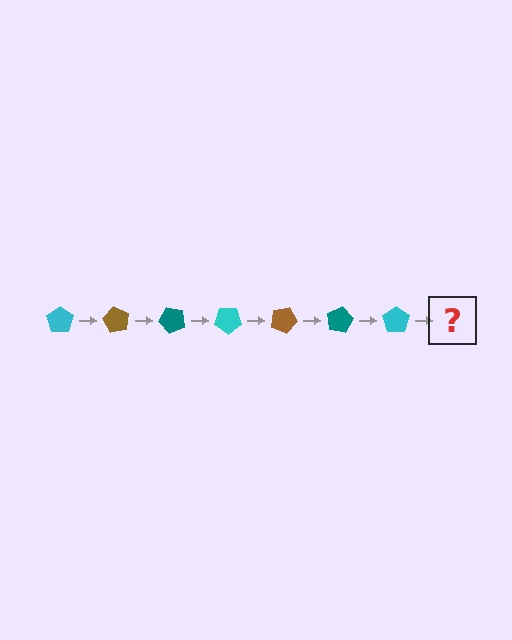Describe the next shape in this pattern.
It should be a brown pentagon, rotated 420 degrees from the start.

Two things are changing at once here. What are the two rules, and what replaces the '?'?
The two rules are that it rotates 60 degrees each step and the color cycles through cyan, brown, and teal. The '?' should be a brown pentagon, rotated 420 degrees from the start.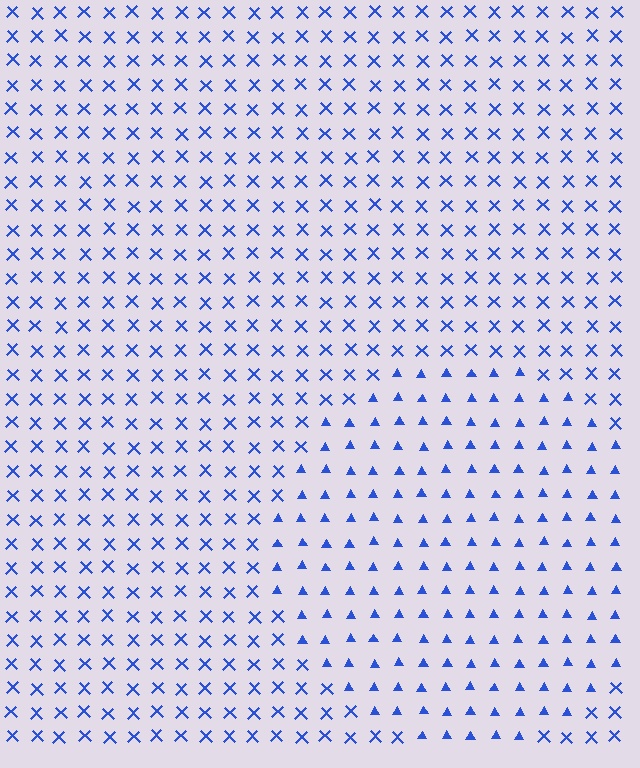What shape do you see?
I see a circle.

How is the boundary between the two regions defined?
The boundary is defined by a change in element shape: triangles inside vs. X marks outside. All elements share the same color and spacing.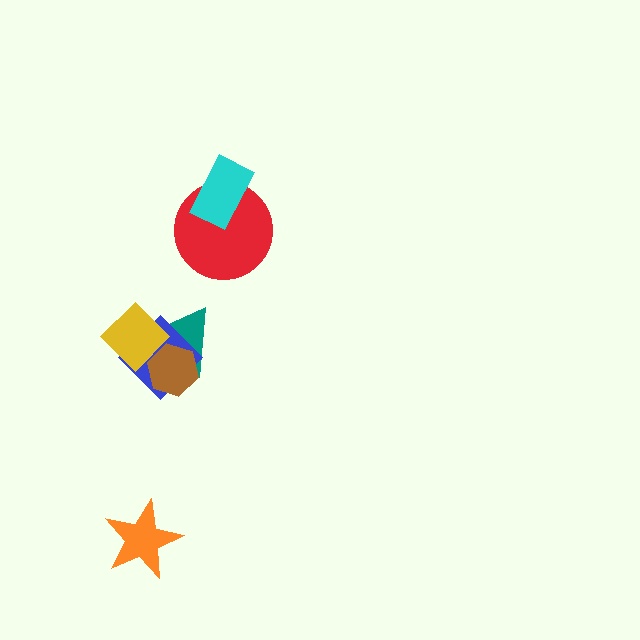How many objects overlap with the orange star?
0 objects overlap with the orange star.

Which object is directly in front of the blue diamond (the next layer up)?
The brown hexagon is directly in front of the blue diamond.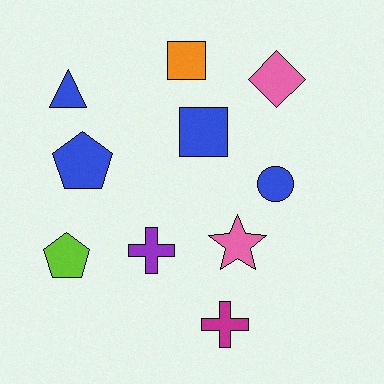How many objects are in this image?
There are 10 objects.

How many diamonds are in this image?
There is 1 diamond.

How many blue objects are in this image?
There are 4 blue objects.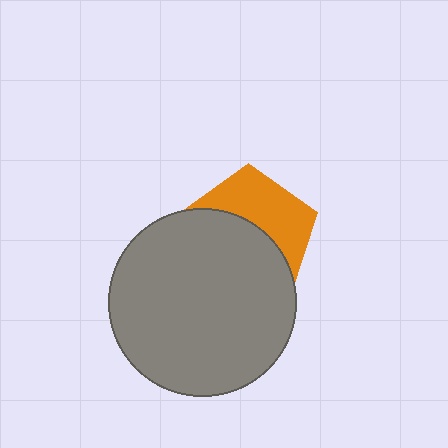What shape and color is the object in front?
The object in front is a gray circle.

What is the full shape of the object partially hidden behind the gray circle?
The partially hidden object is an orange pentagon.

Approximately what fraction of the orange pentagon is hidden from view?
Roughly 56% of the orange pentagon is hidden behind the gray circle.